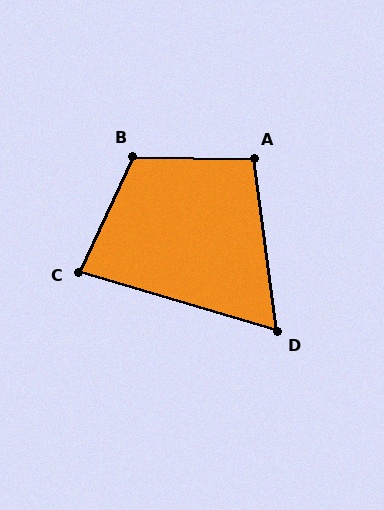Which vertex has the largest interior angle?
B, at approximately 114 degrees.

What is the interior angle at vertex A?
Approximately 99 degrees (obtuse).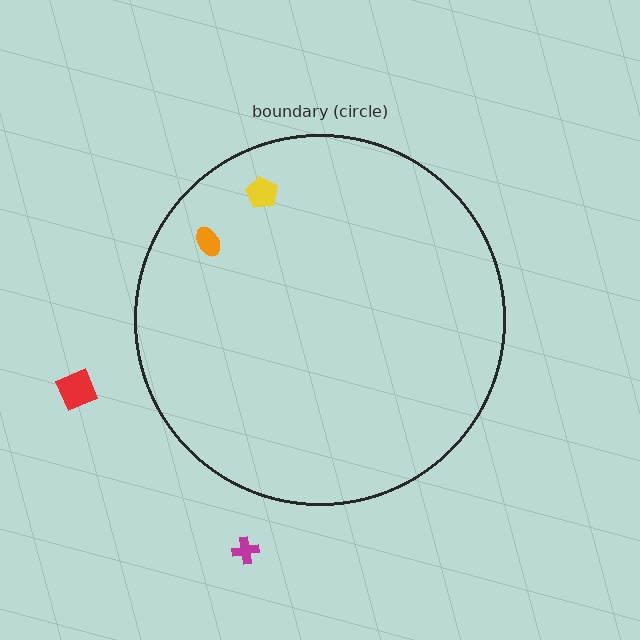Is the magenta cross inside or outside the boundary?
Outside.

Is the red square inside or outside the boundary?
Outside.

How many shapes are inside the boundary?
2 inside, 2 outside.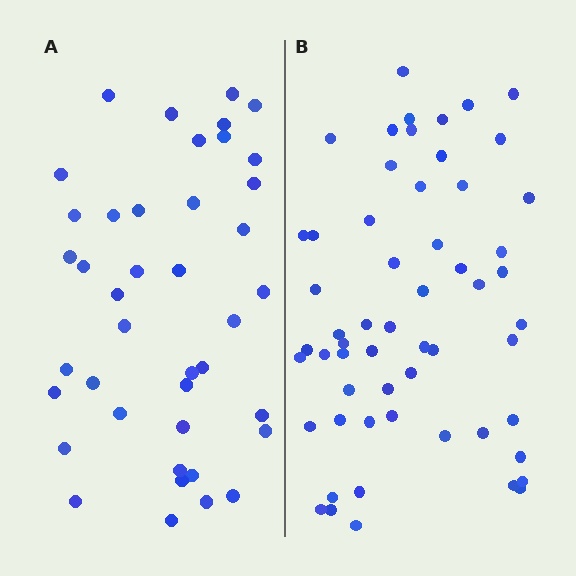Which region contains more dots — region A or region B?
Region B (the right region) has more dots.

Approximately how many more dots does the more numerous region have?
Region B has approximately 15 more dots than region A.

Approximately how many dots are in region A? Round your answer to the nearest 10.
About 40 dots. (The exact count is 41, which rounds to 40.)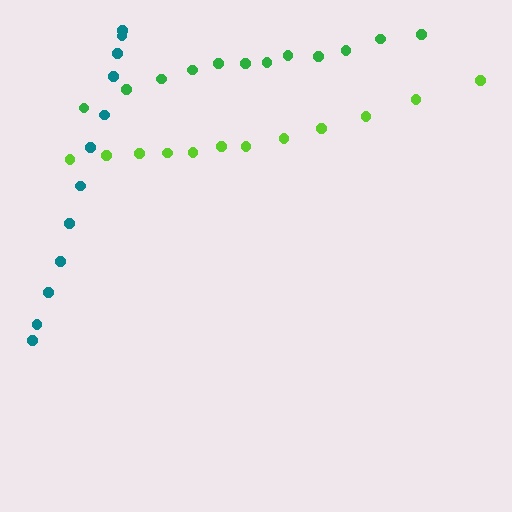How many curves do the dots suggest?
There are 3 distinct paths.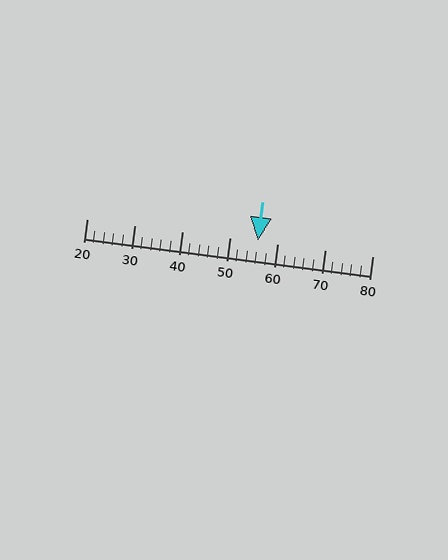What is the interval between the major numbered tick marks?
The major tick marks are spaced 10 units apart.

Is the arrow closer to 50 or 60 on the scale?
The arrow is closer to 60.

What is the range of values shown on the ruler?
The ruler shows values from 20 to 80.